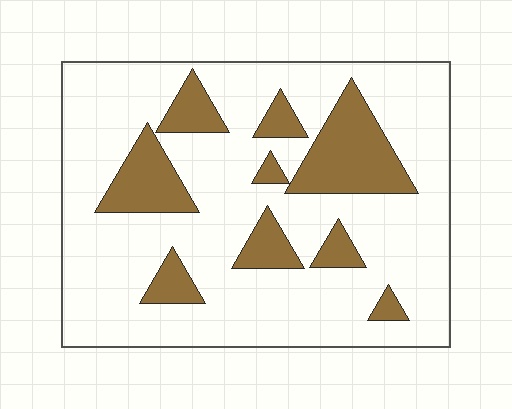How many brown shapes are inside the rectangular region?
9.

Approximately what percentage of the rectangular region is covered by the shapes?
Approximately 20%.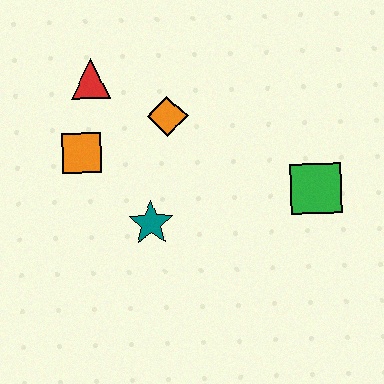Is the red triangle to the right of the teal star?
No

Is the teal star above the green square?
No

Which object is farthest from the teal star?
The green square is farthest from the teal star.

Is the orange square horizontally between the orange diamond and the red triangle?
No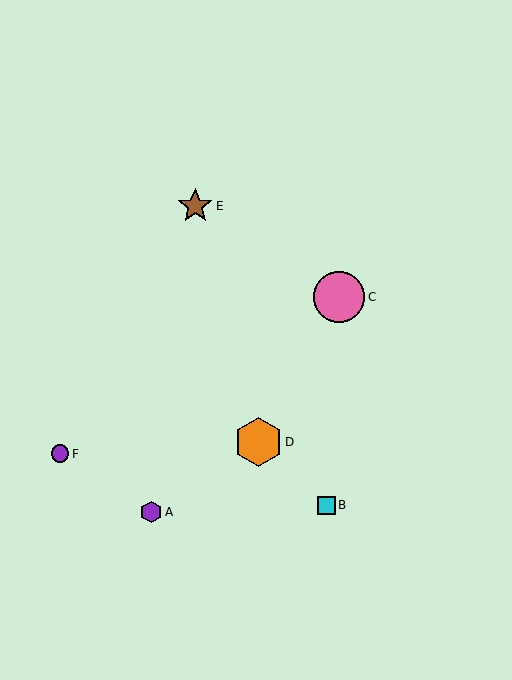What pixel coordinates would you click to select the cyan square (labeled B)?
Click at (326, 505) to select the cyan square B.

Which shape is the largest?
The pink circle (labeled C) is the largest.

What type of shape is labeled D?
Shape D is an orange hexagon.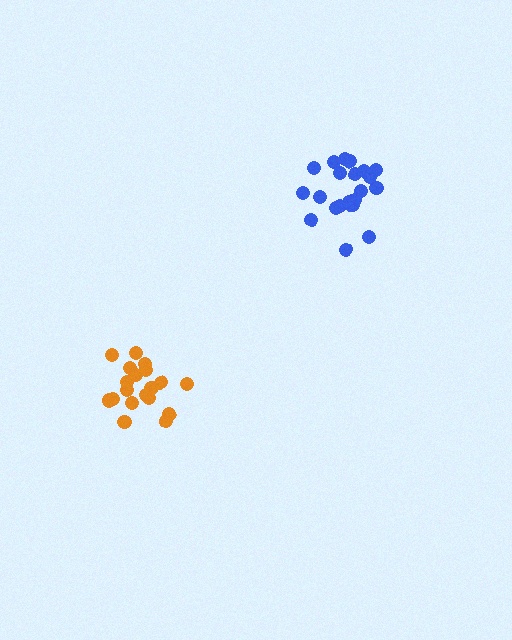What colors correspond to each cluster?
The clusters are colored: blue, orange.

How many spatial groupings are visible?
There are 2 spatial groupings.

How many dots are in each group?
Group 1: 21 dots, Group 2: 19 dots (40 total).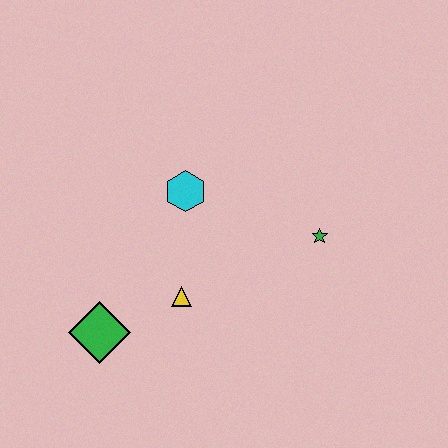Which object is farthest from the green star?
The green diamond is farthest from the green star.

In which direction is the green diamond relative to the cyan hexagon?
The green diamond is below the cyan hexagon.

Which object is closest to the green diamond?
The yellow triangle is closest to the green diamond.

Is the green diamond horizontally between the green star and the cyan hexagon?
No